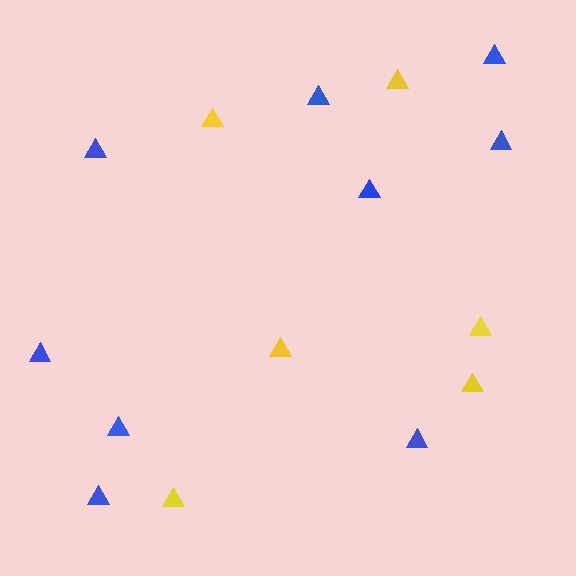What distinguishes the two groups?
There are 2 groups: one group of blue triangles (9) and one group of yellow triangles (6).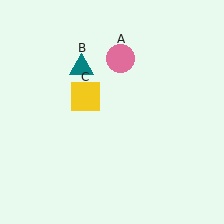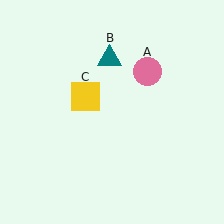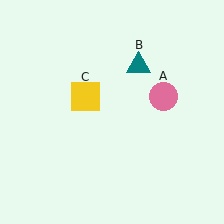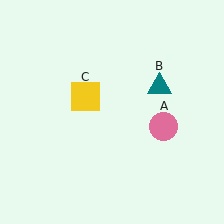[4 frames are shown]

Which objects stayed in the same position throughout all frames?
Yellow square (object C) remained stationary.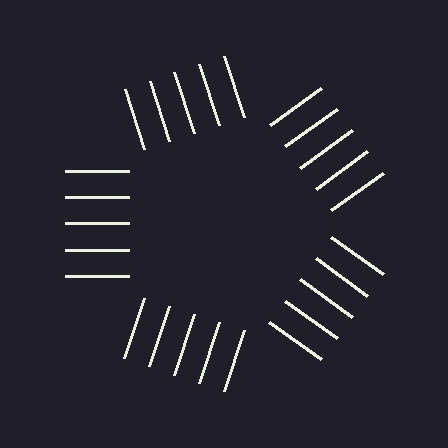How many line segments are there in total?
25 — 5 along each of the 5 edges.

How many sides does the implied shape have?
5 sides — the line-ends trace a pentagon.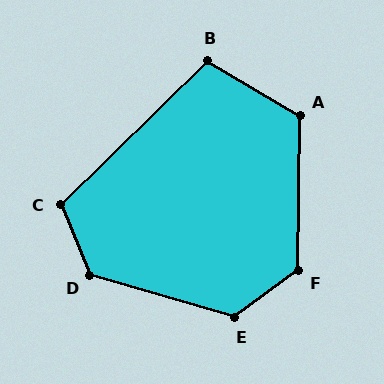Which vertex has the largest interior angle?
D, at approximately 128 degrees.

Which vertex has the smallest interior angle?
B, at approximately 105 degrees.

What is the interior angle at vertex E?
Approximately 128 degrees (obtuse).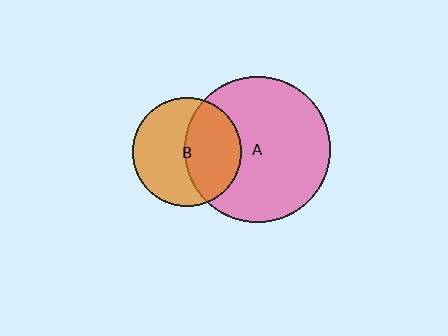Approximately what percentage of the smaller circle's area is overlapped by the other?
Approximately 45%.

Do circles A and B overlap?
Yes.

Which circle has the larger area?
Circle A (pink).